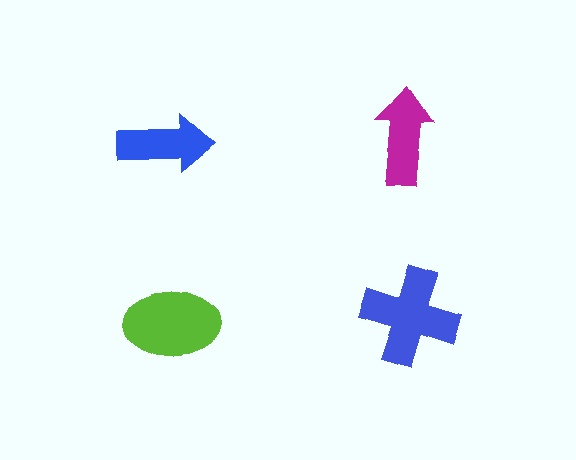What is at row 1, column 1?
A blue arrow.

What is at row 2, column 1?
A lime ellipse.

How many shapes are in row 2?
2 shapes.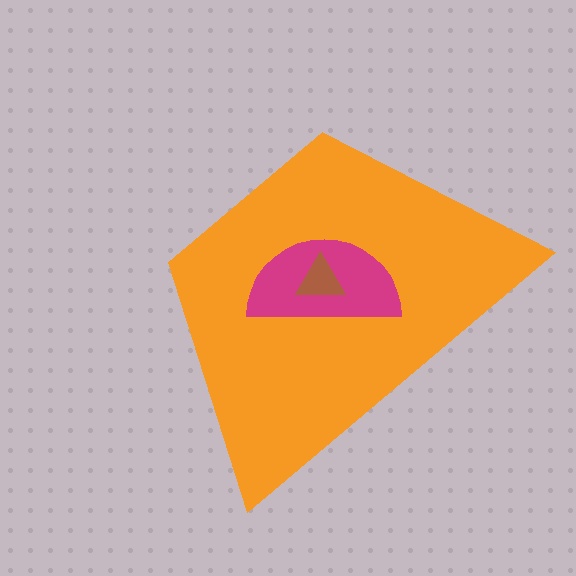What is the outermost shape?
The orange trapezoid.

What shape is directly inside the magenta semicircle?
The brown triangle.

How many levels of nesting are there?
3.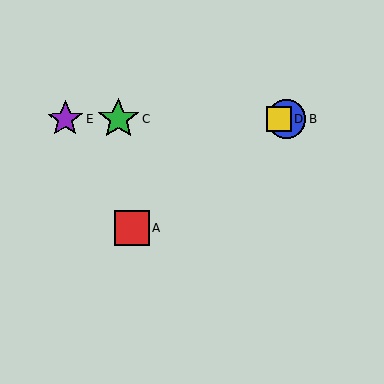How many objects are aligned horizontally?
4 objects (B, C, D, E) are aligned horizontally.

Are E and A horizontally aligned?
No, E is at y≈119 and A is at y≈228.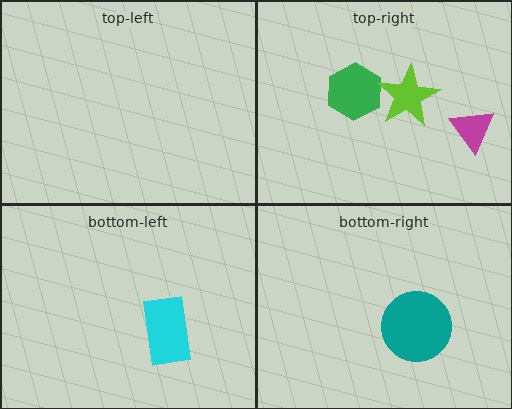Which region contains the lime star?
The top-right region.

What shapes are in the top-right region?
The green hexagon, the lime star, the magenta triangle.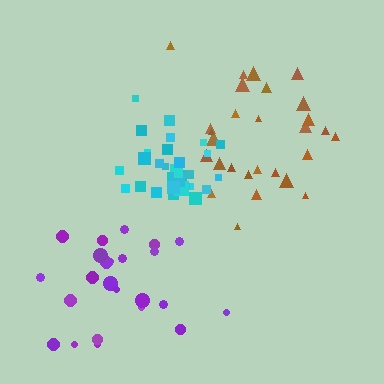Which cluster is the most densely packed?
Cyan.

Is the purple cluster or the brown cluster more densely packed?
Brown.